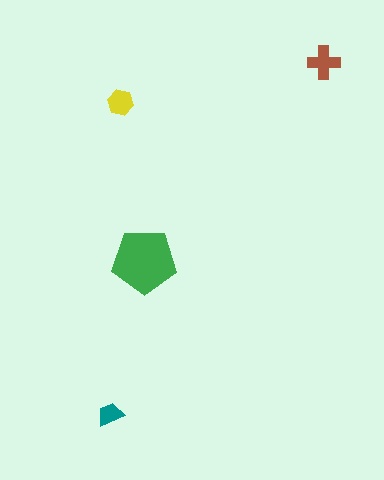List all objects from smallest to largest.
The teal trapezoid, the yellow hexagon, the brown cross, the green pentagon.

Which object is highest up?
The brown cross is topmost.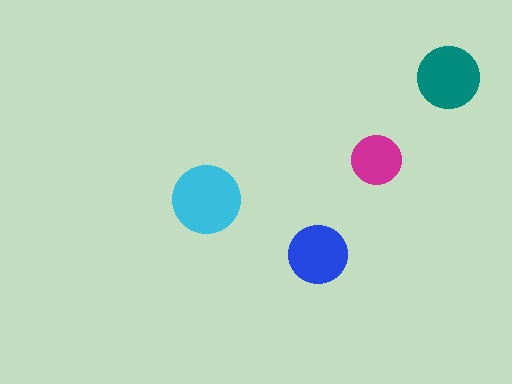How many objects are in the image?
There are 4 objects in the image.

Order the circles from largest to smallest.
the cyan one, the teal one, the blue one, the magenta one.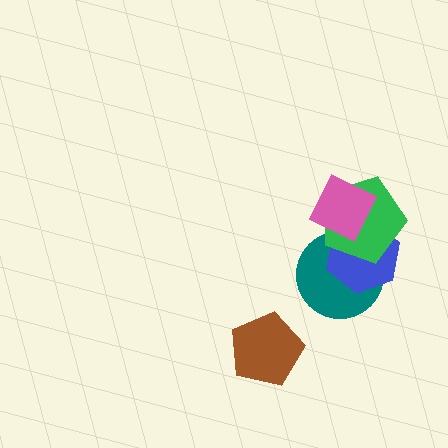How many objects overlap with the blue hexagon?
3 objects overlap with the blue hexagon.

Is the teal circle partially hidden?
Yes, it is partially covered by another shape.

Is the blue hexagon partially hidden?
Yes, it is partially covered by another shape.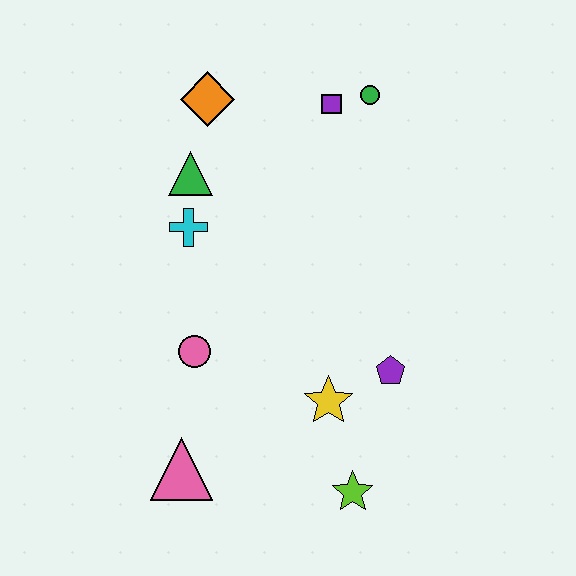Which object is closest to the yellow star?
The purple pentagon is closest to the yellow star.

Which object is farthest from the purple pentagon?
The orange diamond is farthest from the purple pentagon.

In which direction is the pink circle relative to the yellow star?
The pink circle is to the left of the yellow star.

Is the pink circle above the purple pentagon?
Yes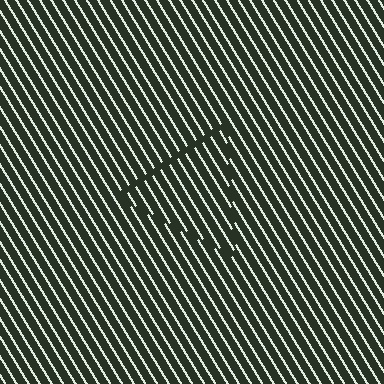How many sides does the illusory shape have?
3 sides — the line-ends trace a triangle.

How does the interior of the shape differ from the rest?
The interior of the shape contains the same grating, shifted by half a period — the contour is defined by the phase discontinuity where line-ends from the inner and outer gratings abut.